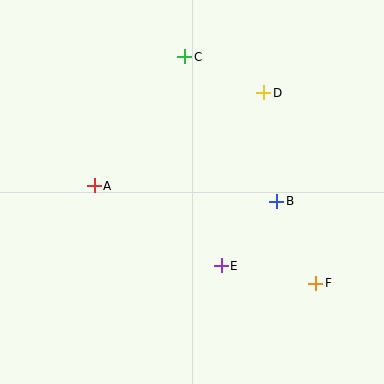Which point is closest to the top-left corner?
Point C is closest to the top-left corner.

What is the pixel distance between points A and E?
The distance between A and E is 150 pixels.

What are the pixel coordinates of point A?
Point A is at (94, 186).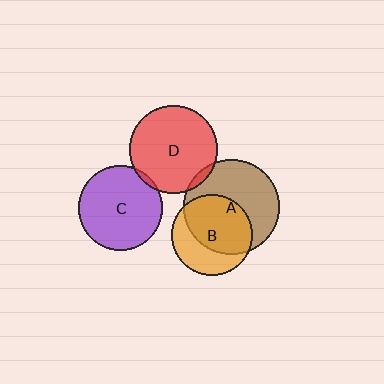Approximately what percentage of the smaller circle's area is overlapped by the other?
Approximately 60%.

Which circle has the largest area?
Circle A (brown).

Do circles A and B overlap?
Yes.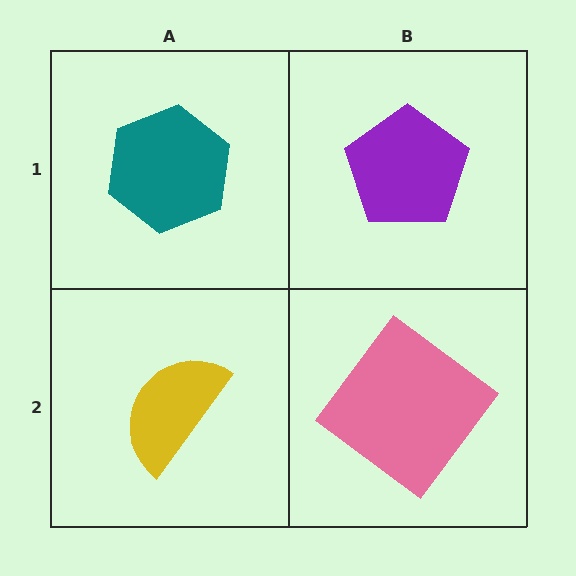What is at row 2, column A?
A yellow semicircle.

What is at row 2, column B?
A pink diamond.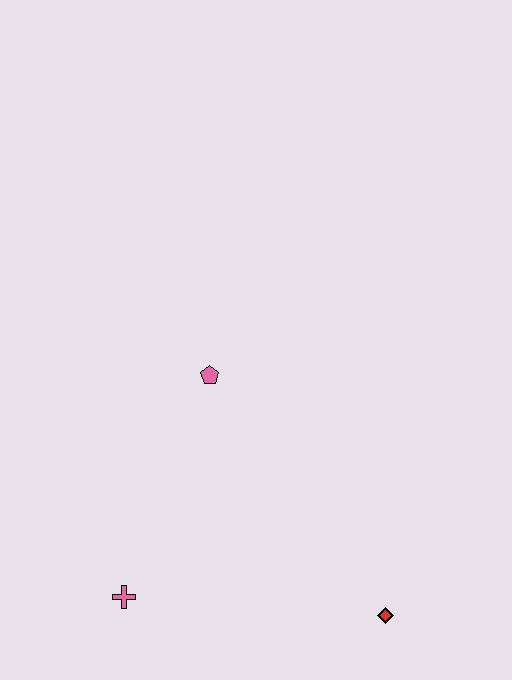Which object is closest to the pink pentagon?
The pink cross is closest to the pink pentagon.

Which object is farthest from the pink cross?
The red diamond is farthest from the pink cross.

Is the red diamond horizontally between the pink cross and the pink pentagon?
No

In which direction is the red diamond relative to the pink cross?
The red diamond is to the right of the pink cross.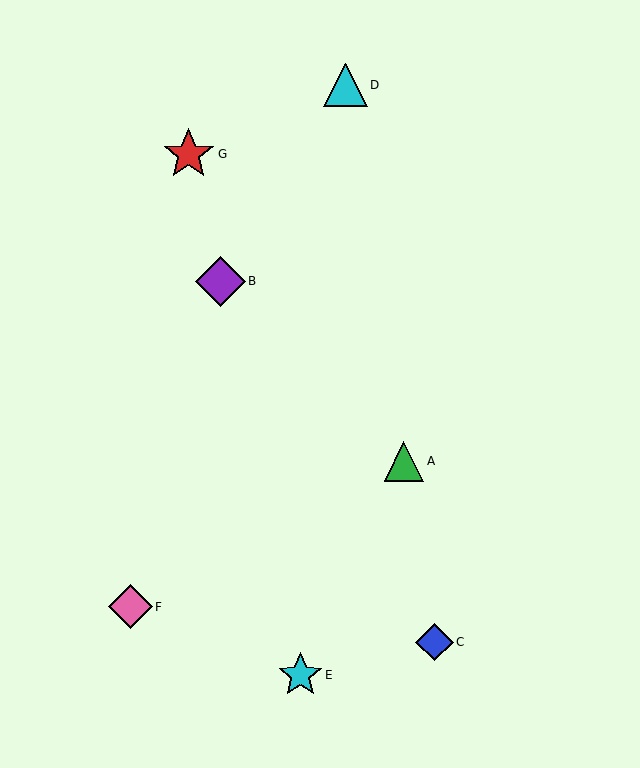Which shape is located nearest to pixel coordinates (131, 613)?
The pink diamond (labeled F) at (130, 607) is nearest to that location.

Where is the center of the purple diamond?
The center of the purple diamond is at (220, 282).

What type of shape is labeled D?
Shape D is a cyan triangle.